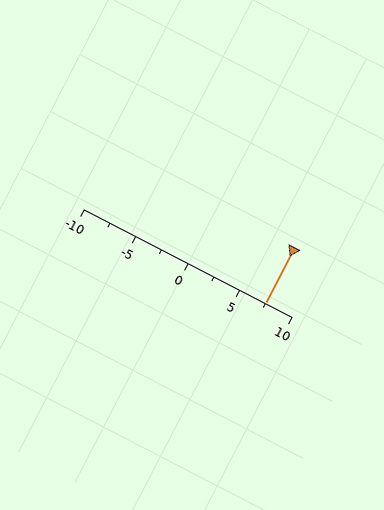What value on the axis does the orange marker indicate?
The marker indicates approximately 7.5.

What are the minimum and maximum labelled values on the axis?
The axis runs from -10 to 10.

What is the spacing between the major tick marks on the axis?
The major ticks are spaced 5 apart.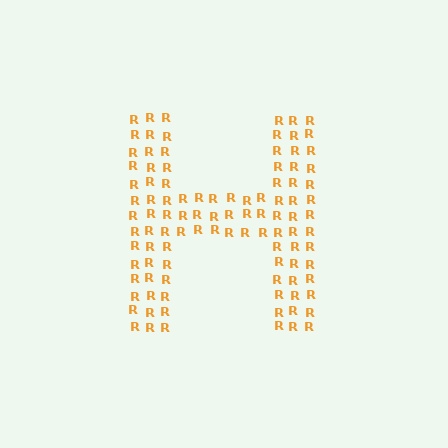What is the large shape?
The large shape is the letter H.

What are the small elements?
The small elements are letter R's.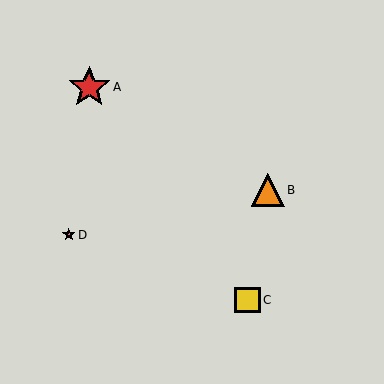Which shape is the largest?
The red star (labeled A) is the largest.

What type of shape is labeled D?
Shape D is a pink star.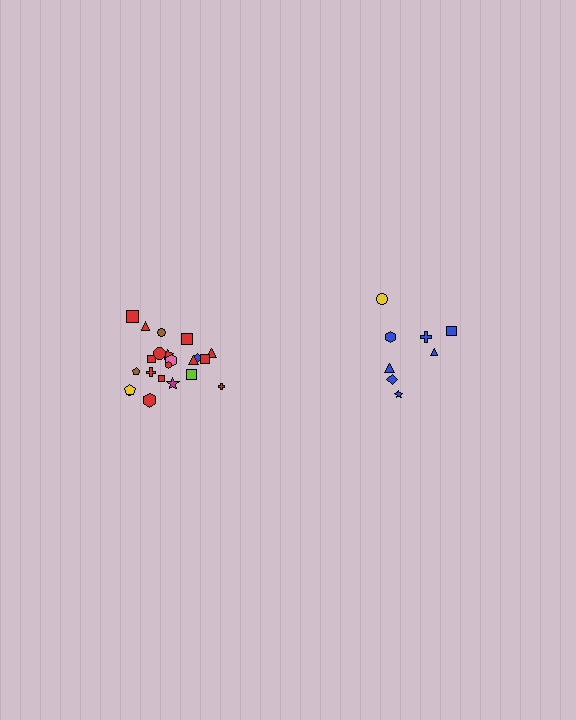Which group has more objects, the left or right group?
The left group.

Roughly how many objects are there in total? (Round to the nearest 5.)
Roughly 30 objects in total.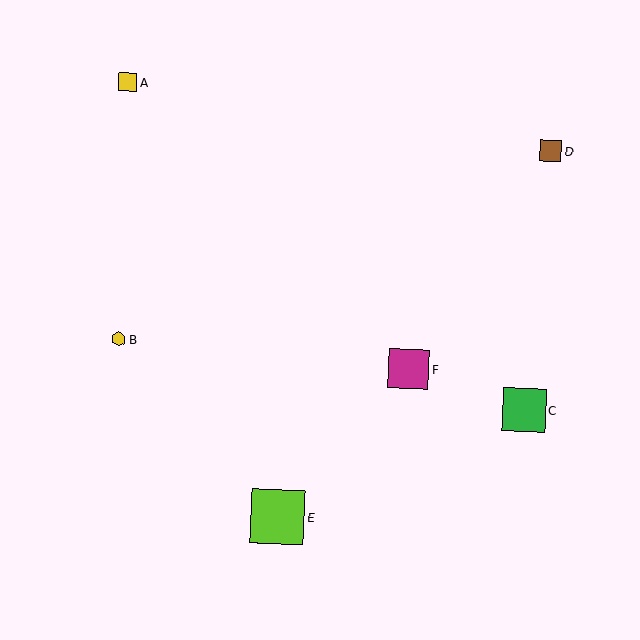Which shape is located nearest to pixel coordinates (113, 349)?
The yellow hexagon (labeled B) at (119, 339) is nearest to that location.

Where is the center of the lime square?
The center of the lime square is at (277, 517).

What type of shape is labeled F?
Shape F is a magenta square.